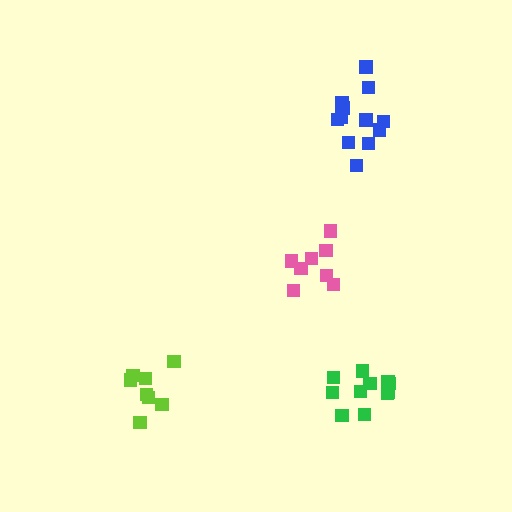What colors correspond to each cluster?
The clusters are colored: green, pink, lime, blue.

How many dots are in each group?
Group 1: 11 dots, Group 2: 8 dots, Group 3: 8 dots, Group 4: 12 dots (39 total).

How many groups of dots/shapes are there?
There are 4 groups.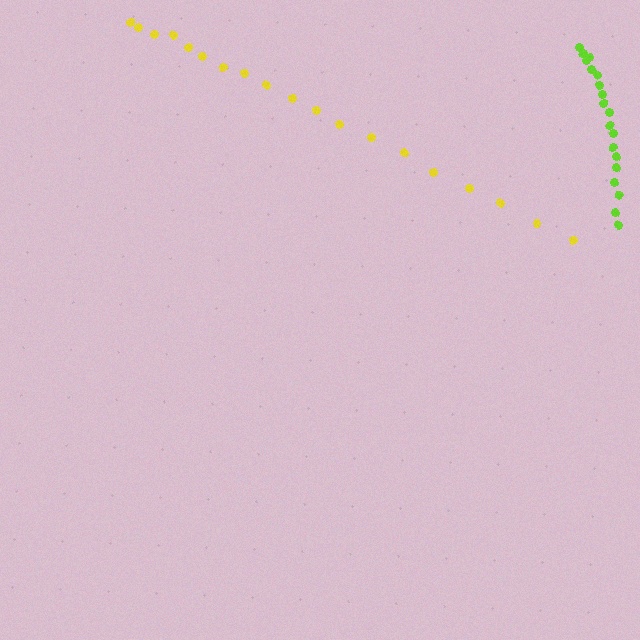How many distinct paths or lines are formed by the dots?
There are 2 distinct paths.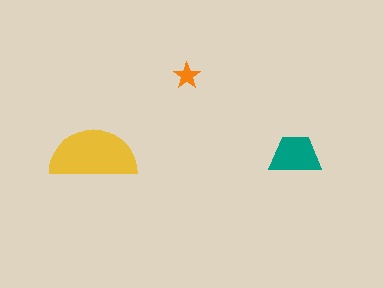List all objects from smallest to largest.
The orange star, the teal trapezoid, the yellow semicircle.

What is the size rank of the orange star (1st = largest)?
3rd.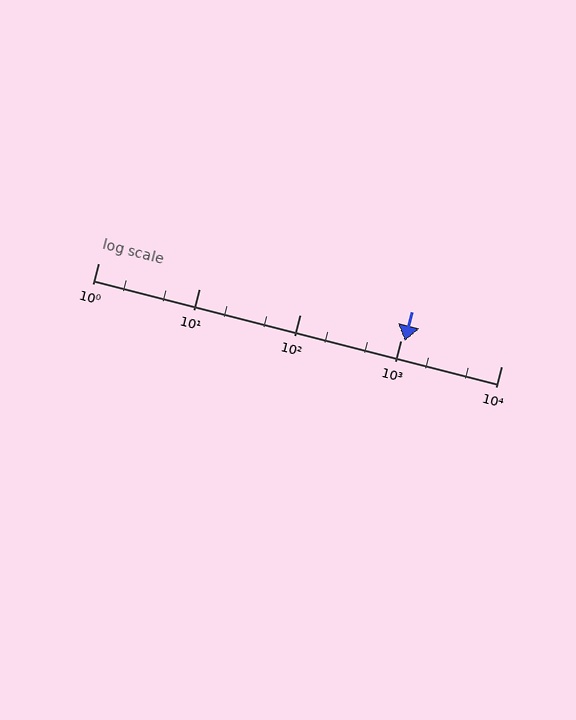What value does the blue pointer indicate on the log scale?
The pointer indicates approximately 1100.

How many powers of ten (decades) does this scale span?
The scale spans 4 decades, from 1 to 10000.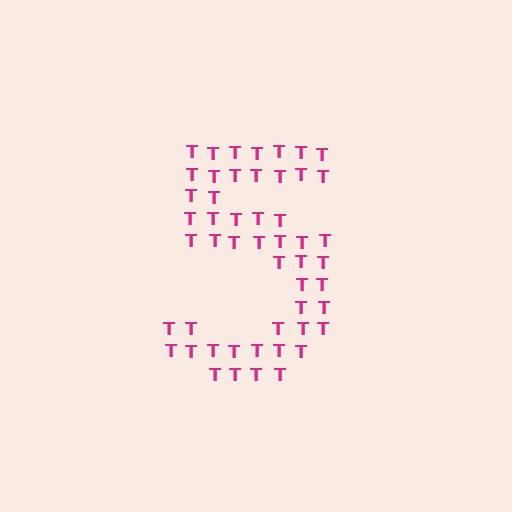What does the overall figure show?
The overall figure shows the digit 5.